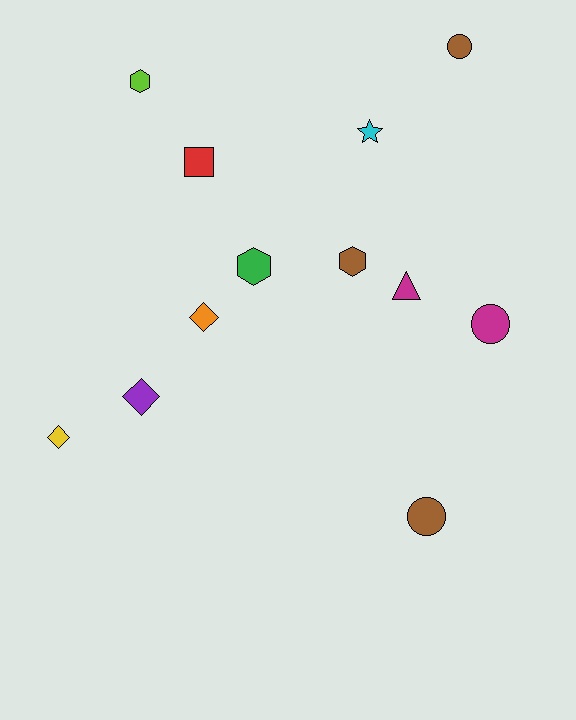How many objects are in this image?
There are 12 objects.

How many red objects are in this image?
There is 1 red object.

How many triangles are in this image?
There is 1 triangle.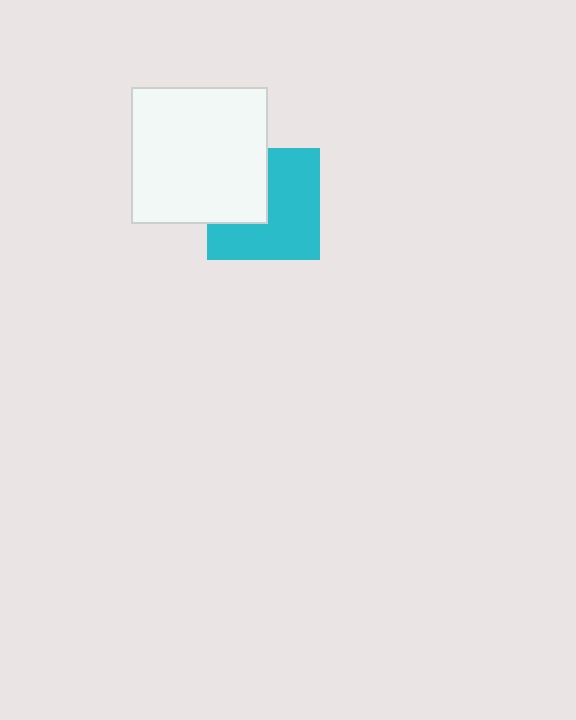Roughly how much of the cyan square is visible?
About half of it is visible (roughly 64%).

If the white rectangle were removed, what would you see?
You would see the complete cyan square.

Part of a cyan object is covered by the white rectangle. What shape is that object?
It is a square.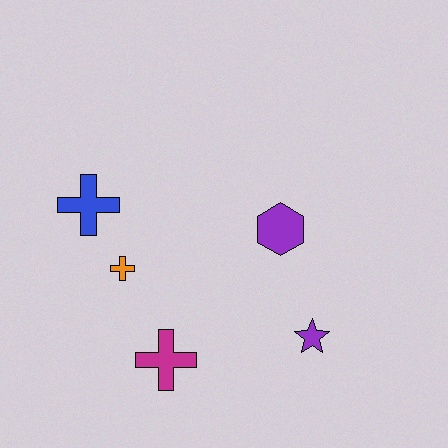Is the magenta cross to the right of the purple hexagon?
No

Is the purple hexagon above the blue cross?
No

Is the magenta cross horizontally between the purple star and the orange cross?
Yes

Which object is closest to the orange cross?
The blue cross is closest to the orange cross.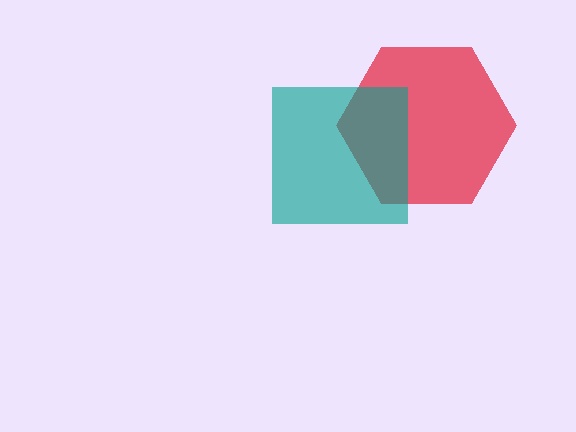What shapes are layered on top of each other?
The layered shapes are: a red hexagon, a teal square.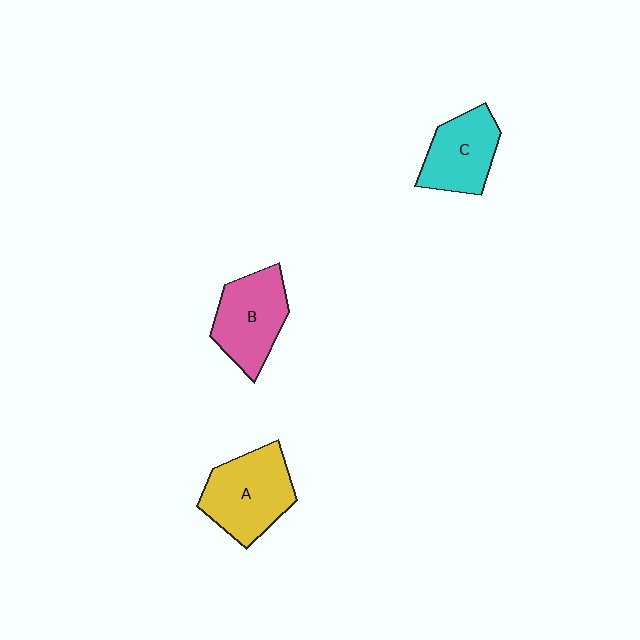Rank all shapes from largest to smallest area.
From largest to smallest: A (yellow), B (pink), C (cyan).